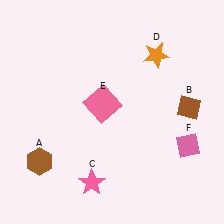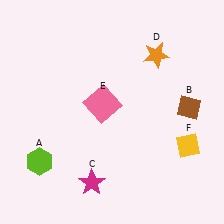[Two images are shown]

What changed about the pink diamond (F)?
In Image 1, F is pink. In Image 2, it changed to yellow.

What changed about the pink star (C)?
In Image 1, C is pink. In Image 2, it changed to magenta.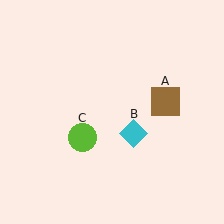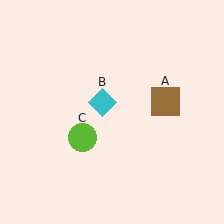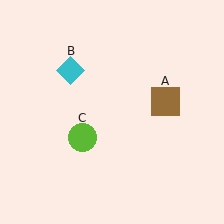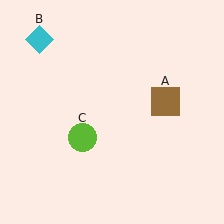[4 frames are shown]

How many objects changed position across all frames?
1 object changed position: cyan diamond (object B).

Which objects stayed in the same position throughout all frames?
Brown square (object A) and lime circle (object C) remained stationary.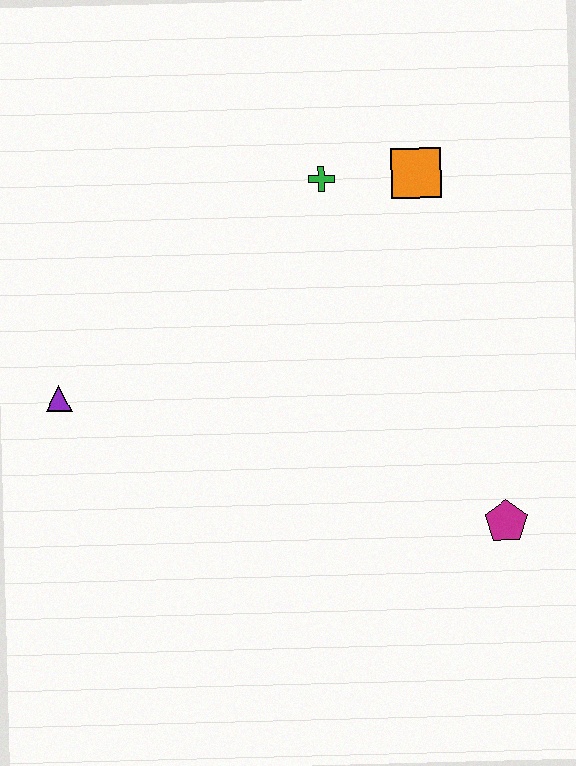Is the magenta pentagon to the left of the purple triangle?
No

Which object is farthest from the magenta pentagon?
The purple triangle is farthest from the magenta pentagon.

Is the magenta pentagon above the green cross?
No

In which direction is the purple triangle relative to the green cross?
The purple triangle is to the left of the green cross.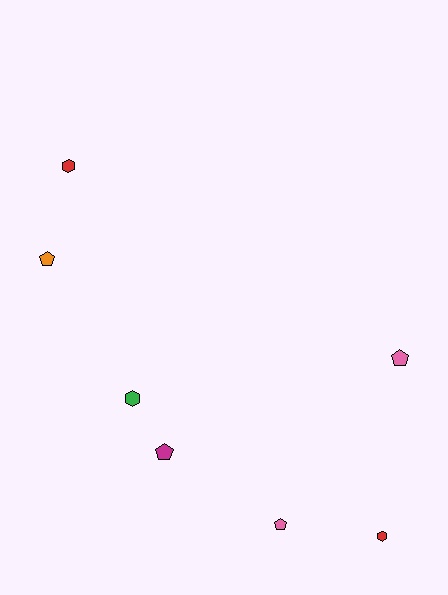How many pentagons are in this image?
There are 4 pentagons.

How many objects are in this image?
There are 7 objects.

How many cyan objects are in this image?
There are no cyan objects.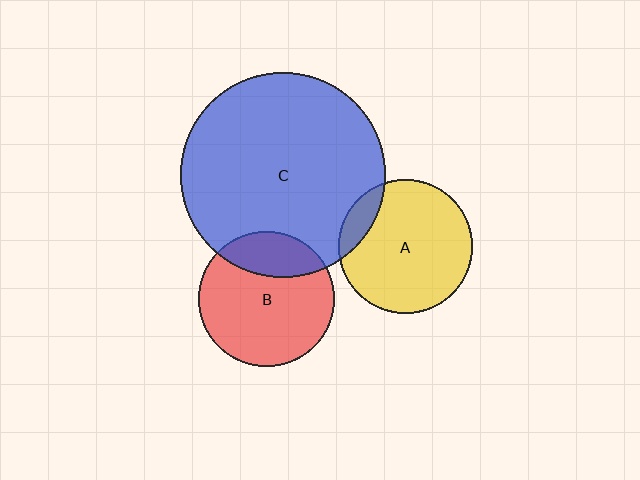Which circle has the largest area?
Circle C (blue).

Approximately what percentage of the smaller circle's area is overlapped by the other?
Approximately 10%.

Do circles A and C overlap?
Yes.